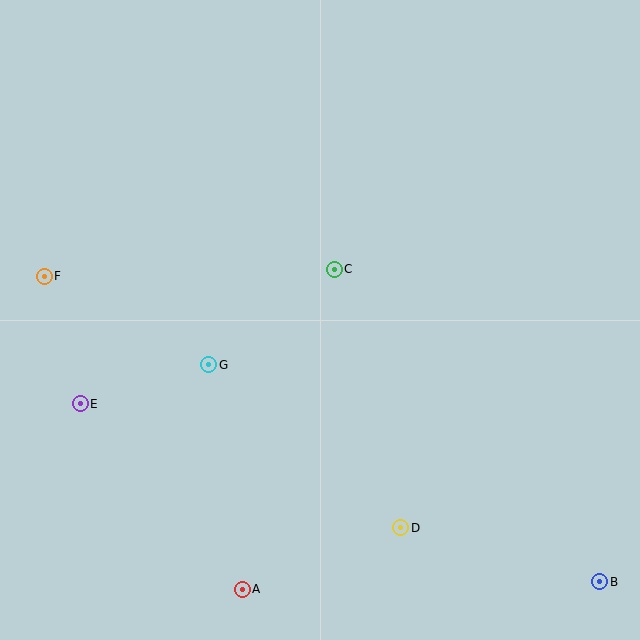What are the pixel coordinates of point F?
Point F is at (44, 276).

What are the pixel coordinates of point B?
Point B is at (600, 582).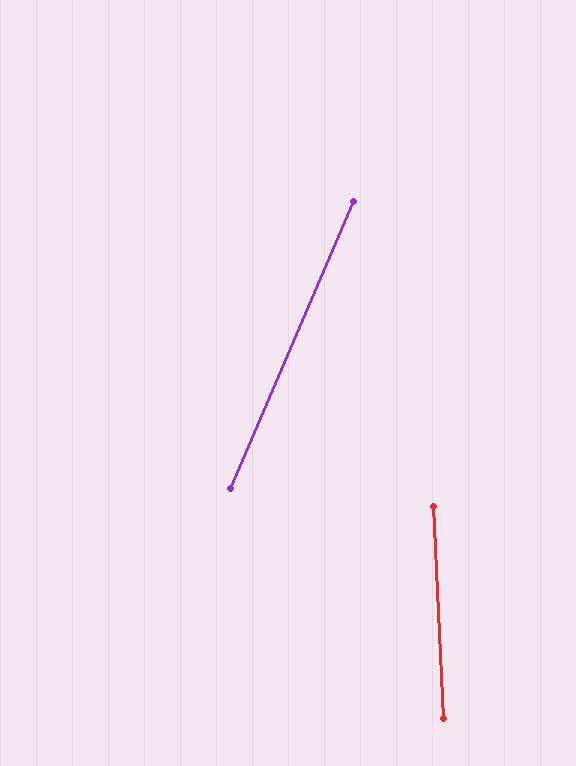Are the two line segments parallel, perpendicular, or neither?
Neither parallel nor perpendicular — they differ by about 26°.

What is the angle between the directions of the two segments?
Approximately 26 degrees.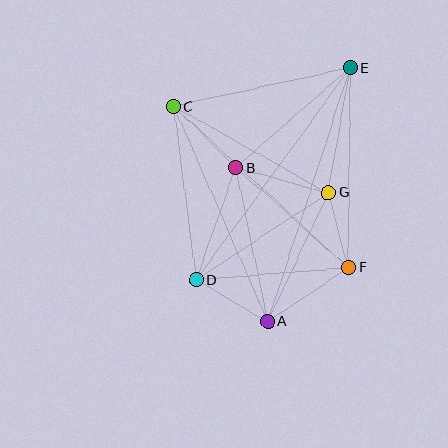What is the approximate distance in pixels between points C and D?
The distance between C and D is approximately 176 pixels.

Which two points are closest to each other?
Points F and G are closest to each other.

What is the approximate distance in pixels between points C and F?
The distance between C and F is approximately 238 pixels.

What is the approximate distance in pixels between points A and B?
The distance between A and B is approximately 157 pixels.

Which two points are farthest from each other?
Points A and E are farthest from each other.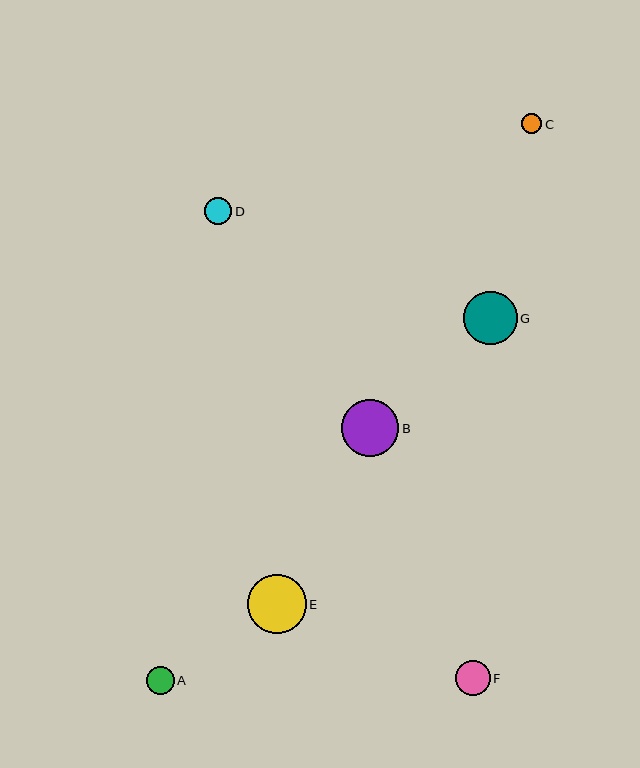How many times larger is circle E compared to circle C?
Circle E is approximately 2.9 times the size of circle C.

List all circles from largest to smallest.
From largest to smallest: E, B, G, F, A, D, C.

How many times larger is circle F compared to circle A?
Circle F is approximately 1.2 times the size of circle A.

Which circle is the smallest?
Circle C is the smallest with a size of approximately 20 pixels.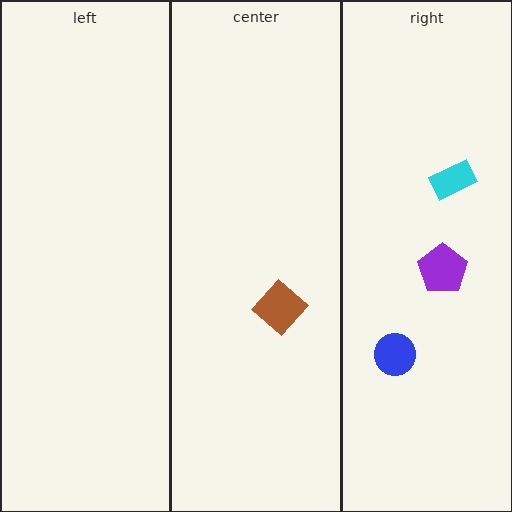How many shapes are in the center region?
1.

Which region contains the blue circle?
The right region.